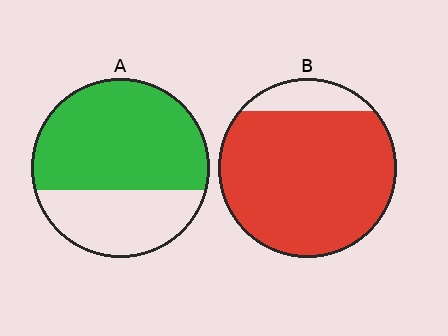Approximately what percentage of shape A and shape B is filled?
A is approximately 65% and B is approximately 85%.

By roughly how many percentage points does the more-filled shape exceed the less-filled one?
By roughly 20 percentage points (B over A).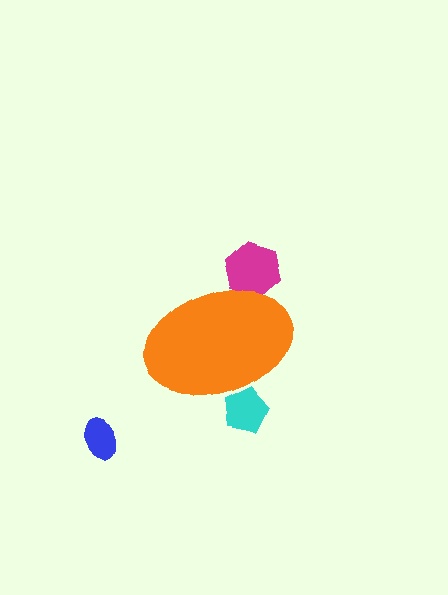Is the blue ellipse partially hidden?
No, the blue ellipse is fully visible.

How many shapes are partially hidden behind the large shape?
2 shapes are partially hidden.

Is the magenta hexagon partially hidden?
Yes, the magenta hexagon is partially hidden behind the orange ellipse.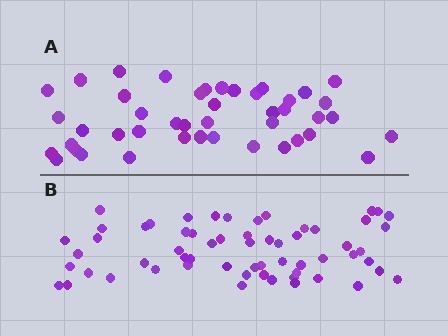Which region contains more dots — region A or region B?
Region B (the bottom region) has more dots.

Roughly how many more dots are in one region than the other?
Region B has approximately 15 more dots than region A.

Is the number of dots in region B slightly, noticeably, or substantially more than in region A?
Region B has noticeably more, but not dramatically so. The ratio is roughly 1.4 to 1.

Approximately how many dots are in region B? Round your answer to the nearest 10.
About 60 dots.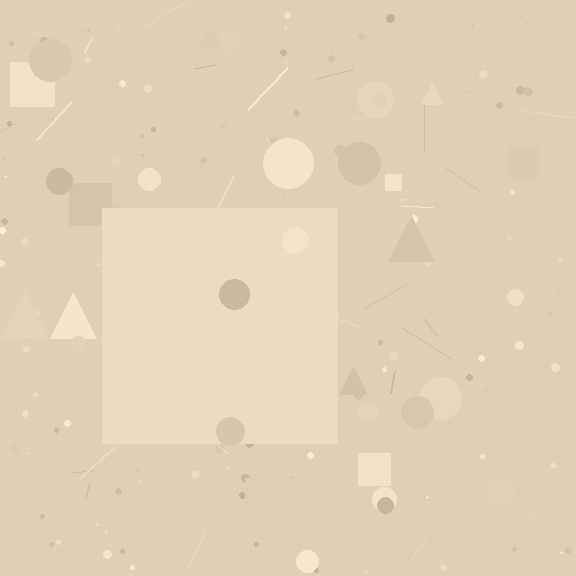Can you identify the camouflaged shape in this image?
The camouflaged shape is a square.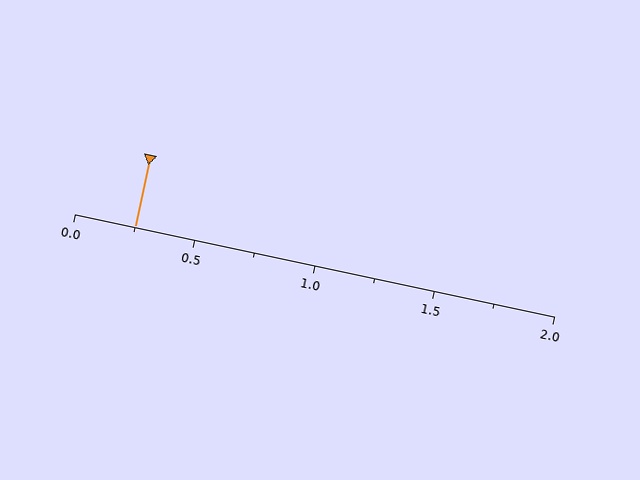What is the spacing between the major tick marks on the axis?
The major ticks are spaced 0.5 apart.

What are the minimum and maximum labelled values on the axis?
The axis runs from 0.0 to 2.0.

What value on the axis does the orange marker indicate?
The marker indicates approximately 0.25.